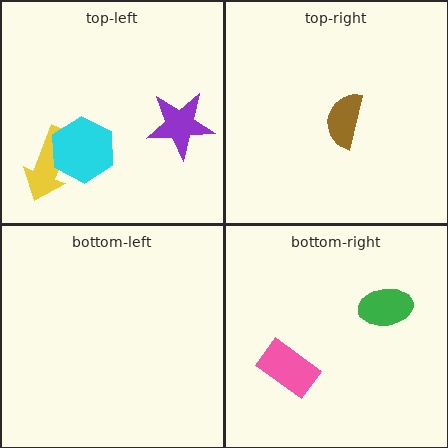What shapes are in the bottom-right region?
The green ellipse, the pink rectangle.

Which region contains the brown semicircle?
The top-right region.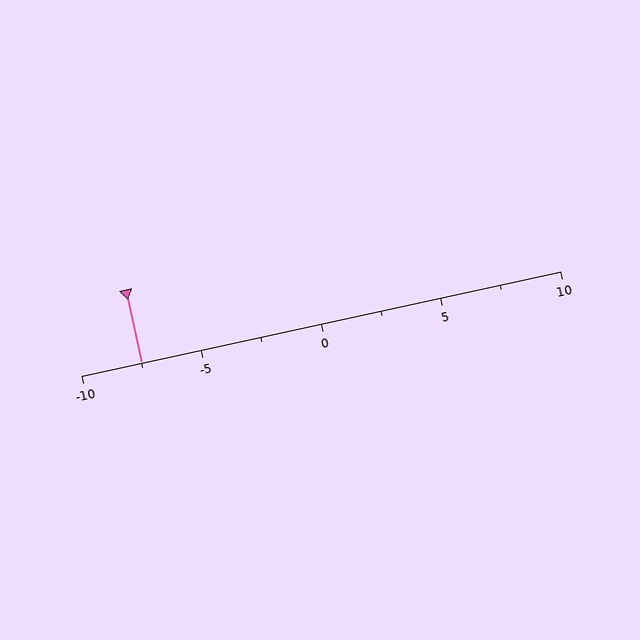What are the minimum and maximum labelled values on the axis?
The axis runs from -10 to 10.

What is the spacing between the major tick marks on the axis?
The major ticks are spaced 5 apart.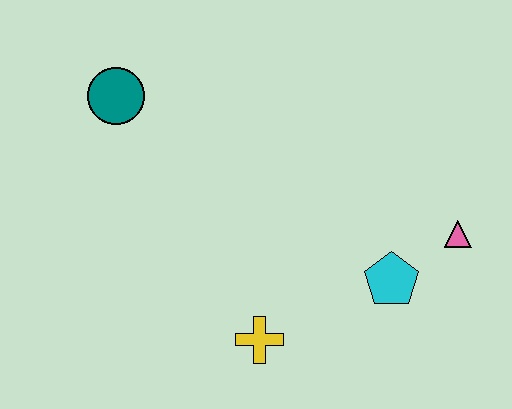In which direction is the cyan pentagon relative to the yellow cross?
The cyan pentagon is to the right of the yellow cross.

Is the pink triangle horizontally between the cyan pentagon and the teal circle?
No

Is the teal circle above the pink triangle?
Yes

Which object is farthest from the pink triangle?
The teal circle is farthest from the pink triangle.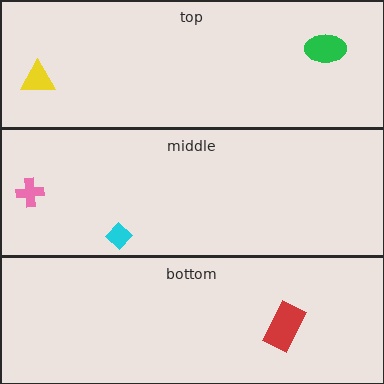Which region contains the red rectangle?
The bottom region.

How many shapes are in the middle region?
2.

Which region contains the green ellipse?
The top region.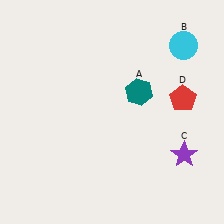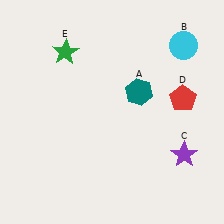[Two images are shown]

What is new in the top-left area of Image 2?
A green star (E) was added in the top-left area of Image 2.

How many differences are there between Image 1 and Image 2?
There is 1 difference between the two images.